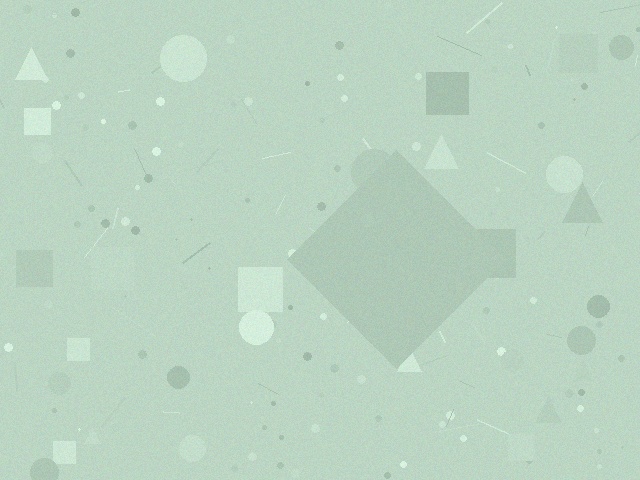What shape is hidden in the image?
A diamond is hidden in the image.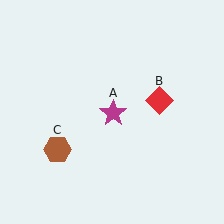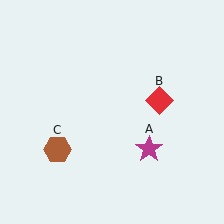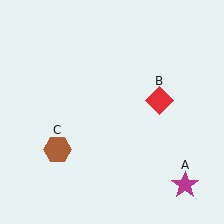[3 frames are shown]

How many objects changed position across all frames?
1 object changed position: magenta star (object A).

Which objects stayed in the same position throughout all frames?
Red diamond (object B) and brown hexagon (object C) remained stationary.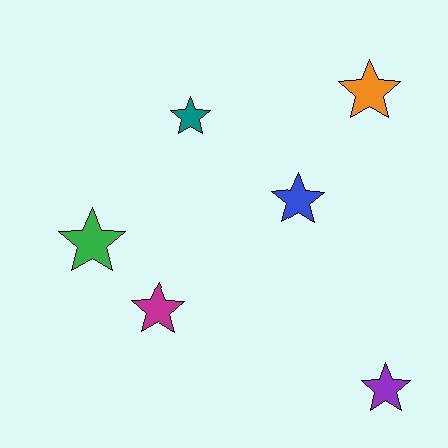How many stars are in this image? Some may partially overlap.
There are 6 stars.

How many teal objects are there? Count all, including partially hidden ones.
There is 1 teal object.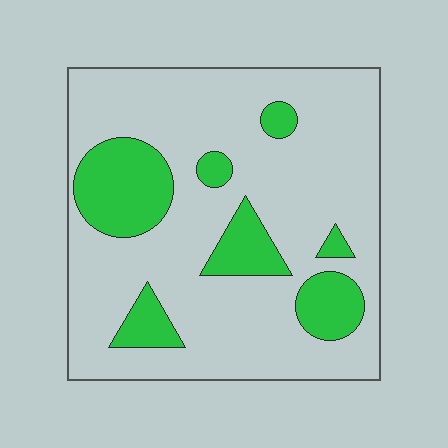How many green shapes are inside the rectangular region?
7.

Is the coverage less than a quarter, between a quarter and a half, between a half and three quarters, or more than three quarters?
Less than a quarter.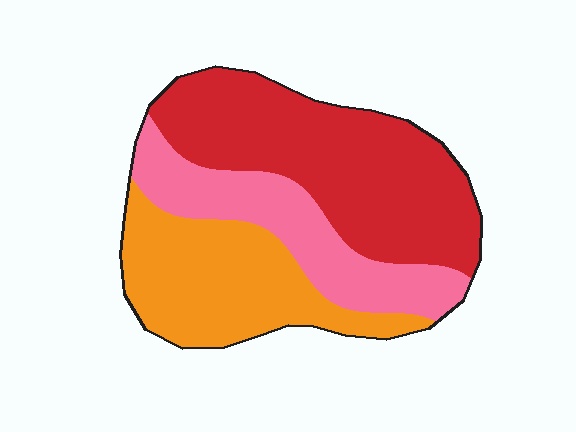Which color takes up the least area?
Pink, at roughly 25%.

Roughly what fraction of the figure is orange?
Orange covers roughly 30% of the figure.